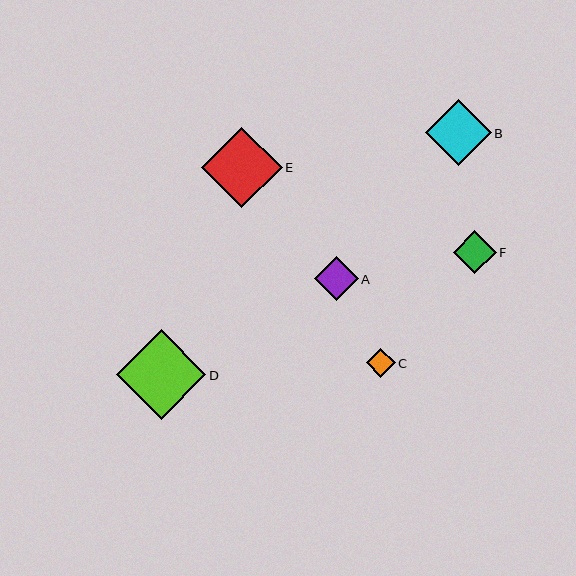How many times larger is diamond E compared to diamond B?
Diamond E is approximately 1.2 times the size of diamond B.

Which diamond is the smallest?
Diamond C is the smallest with a size of approximately 29 pixels.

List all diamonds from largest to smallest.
From largest to smallest: D, E, B, A, F, C.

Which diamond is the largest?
Diamond D is the largest with a size of approximately 89 pixels.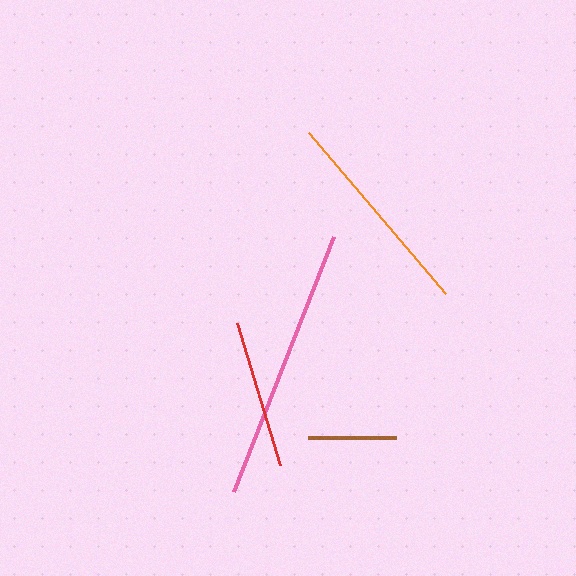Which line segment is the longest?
The pink line is the longest at approximately 274 pixels.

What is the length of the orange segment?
The orange segment is approximately 212 pixels long.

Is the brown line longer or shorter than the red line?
The red line is longer than the brown line.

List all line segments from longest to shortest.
From longest to shortest: pink, orange, red, brown.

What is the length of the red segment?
The red segment is approximately 149 pixels long.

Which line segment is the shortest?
The brown line is the shortest at approximately 88 pixels.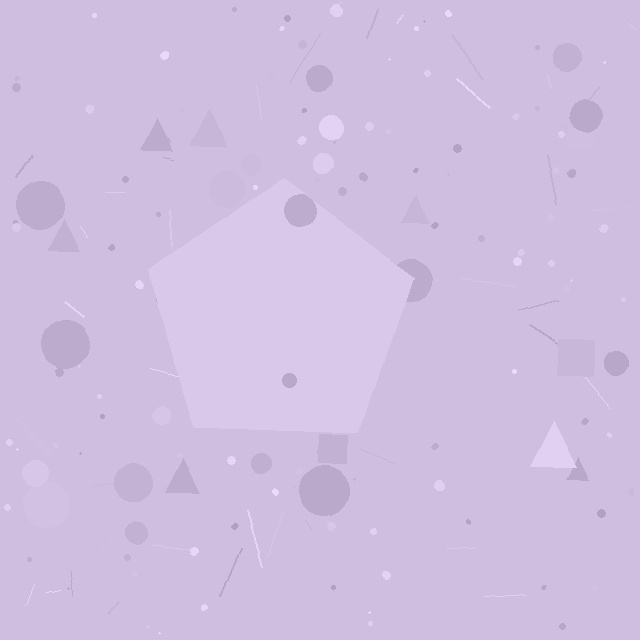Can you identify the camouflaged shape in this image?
The camouflaged shape is a pentagon.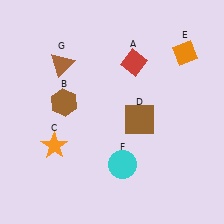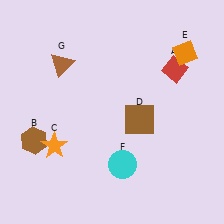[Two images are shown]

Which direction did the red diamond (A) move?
The red diamond (A) moved right.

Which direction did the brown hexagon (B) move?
The brown hexagon (B) moved down.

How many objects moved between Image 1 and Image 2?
2 objects moved between the two images.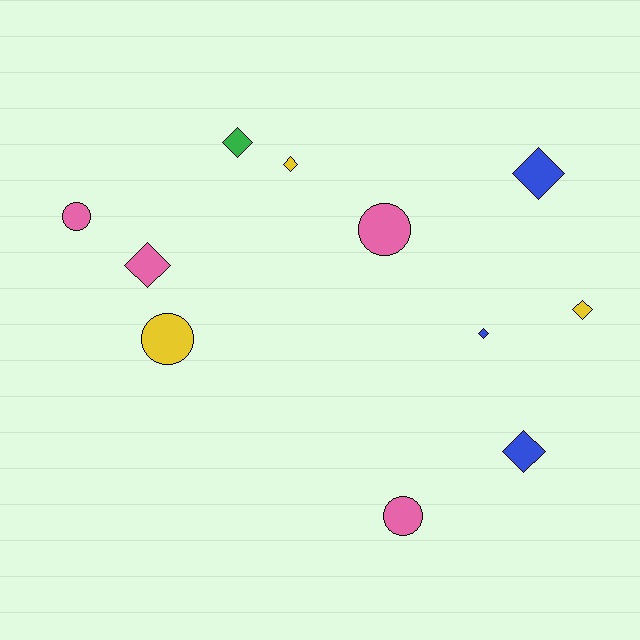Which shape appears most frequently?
Diamond, with 7 objects.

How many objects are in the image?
There are 11 objects.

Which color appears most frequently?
Pink, with 4 objects.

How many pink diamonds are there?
There is 1 pink diamond.